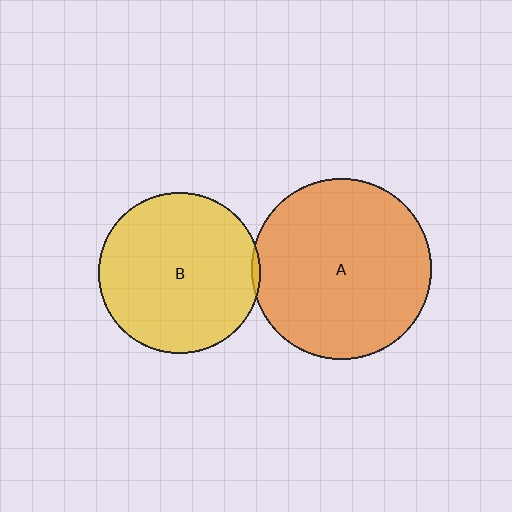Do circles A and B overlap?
Yes.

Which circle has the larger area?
Circle A (orange).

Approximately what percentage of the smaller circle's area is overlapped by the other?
Approximately 5%.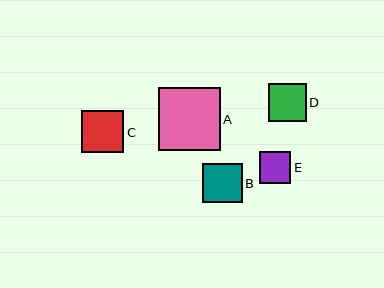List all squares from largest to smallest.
From largest to smallest: A, C, B, D, E.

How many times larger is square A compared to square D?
Square A is approximately 1.6 times the size of square D.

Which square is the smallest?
Square E is the smallest with a size of approximately 31 pixels.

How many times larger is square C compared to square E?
Square C is approximately 1.3 times the size of square E.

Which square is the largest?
Square A is the largest with a size of approximately 62 pixels.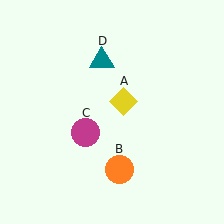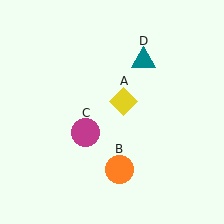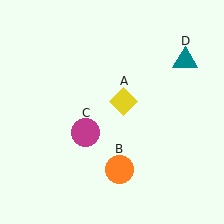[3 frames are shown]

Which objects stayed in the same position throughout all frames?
Yellow diamond (object A) and orange circle (object B) and magenta circle (object C) remained stationary.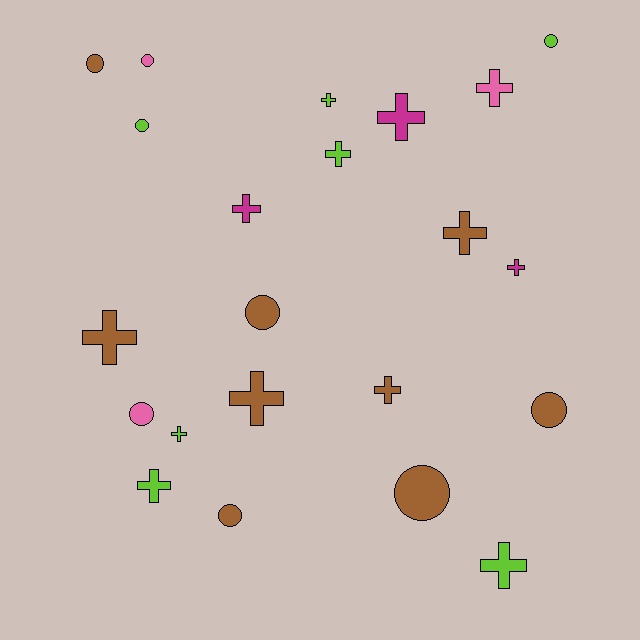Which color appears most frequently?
Brown, with 9 objects.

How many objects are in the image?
There are 22 objects.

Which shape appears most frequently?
Cross, with 13 objects.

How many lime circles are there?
There are 2 lime circles.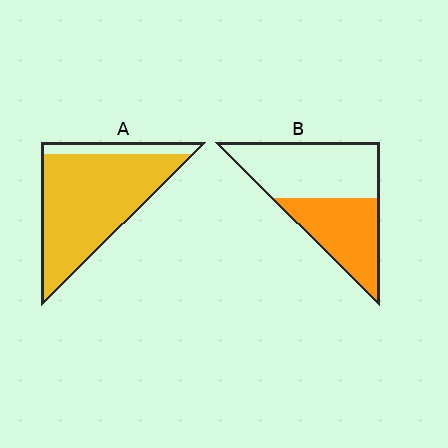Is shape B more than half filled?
No.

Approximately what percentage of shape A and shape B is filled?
A is approximately 85% and B is approximately 45%.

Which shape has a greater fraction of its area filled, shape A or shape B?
Shape A.